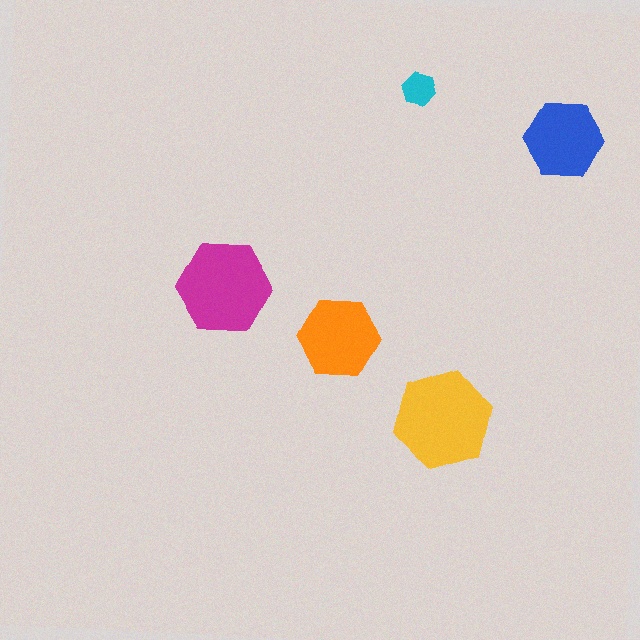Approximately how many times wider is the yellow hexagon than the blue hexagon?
About 1.5 times wider.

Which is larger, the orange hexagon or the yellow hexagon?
The yellow one.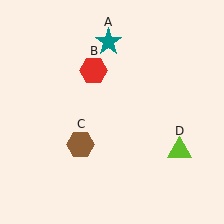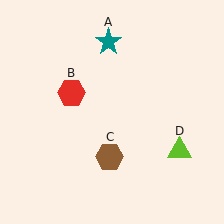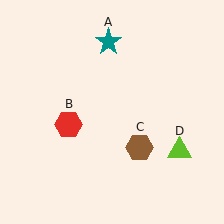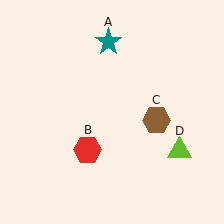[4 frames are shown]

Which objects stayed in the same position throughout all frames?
Teal star (object A) and lime triangle (object D) remained stationary.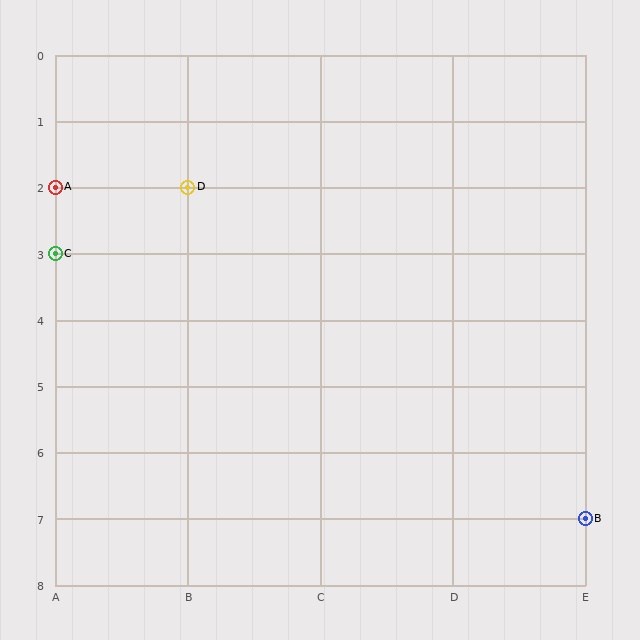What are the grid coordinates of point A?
Point A is at grid coordinates (A, 2).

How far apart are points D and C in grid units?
Points D and C are 1 column and 1 row apart (about 1.4 grid units diagonally).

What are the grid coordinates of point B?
Point B is at grid coordinates (E, 7).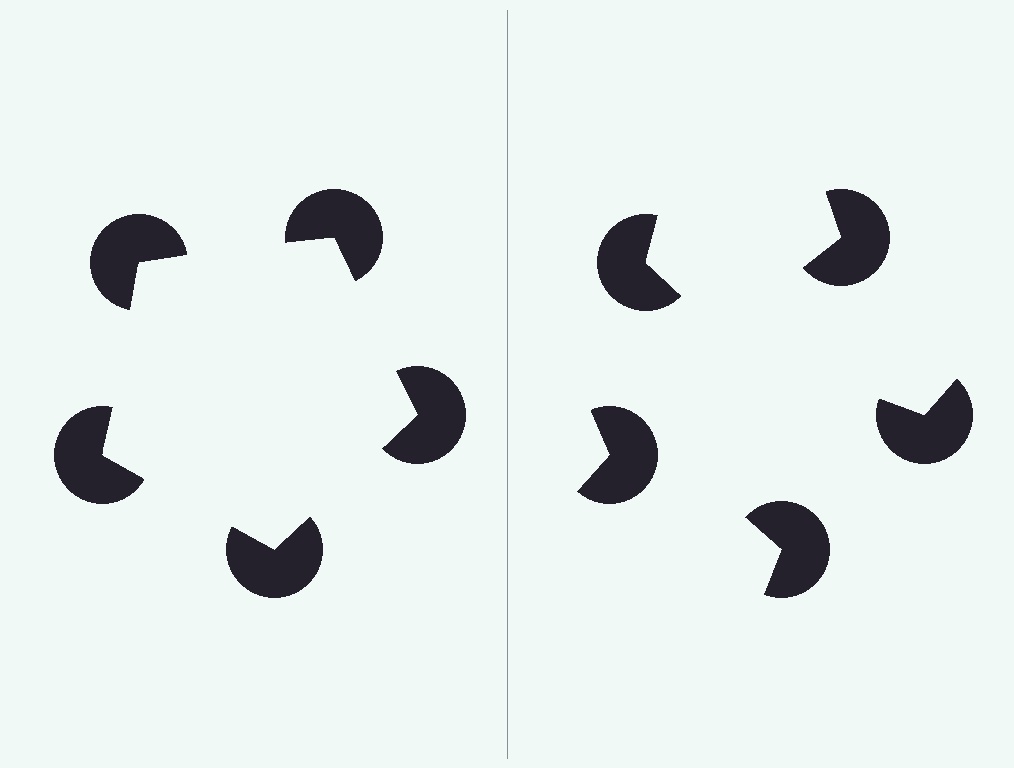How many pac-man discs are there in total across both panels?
10 — 5 on each side.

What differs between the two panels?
The pac-man discs are positioned identically on both sides; only the wedge orientations differ. On the left they align to a pentagon; on the right they are misaligned.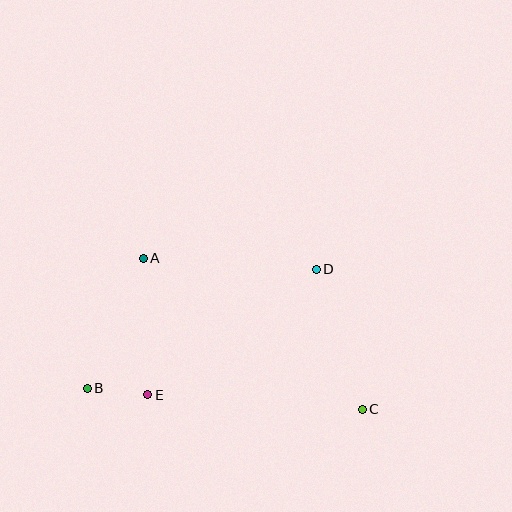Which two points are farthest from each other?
Points B and C are farthest from each other.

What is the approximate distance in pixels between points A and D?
The distance between A and D is approximately 174 pixels.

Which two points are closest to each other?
Points B and E are closest to each other.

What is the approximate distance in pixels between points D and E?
The distance between D and E is approximately 210 pixels.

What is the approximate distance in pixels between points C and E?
The distance between C and E is approximately 215 pixels.